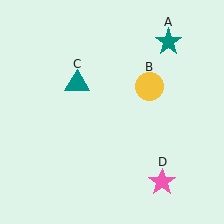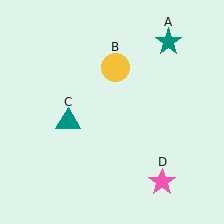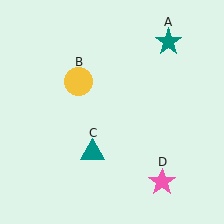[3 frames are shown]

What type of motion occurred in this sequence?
The yellow circle (object B), teal triangle (object C) rotated counterclockwise around the center of the scene.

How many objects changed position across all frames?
2 objects changed position: yellow circle (object B), teal triangle (object C).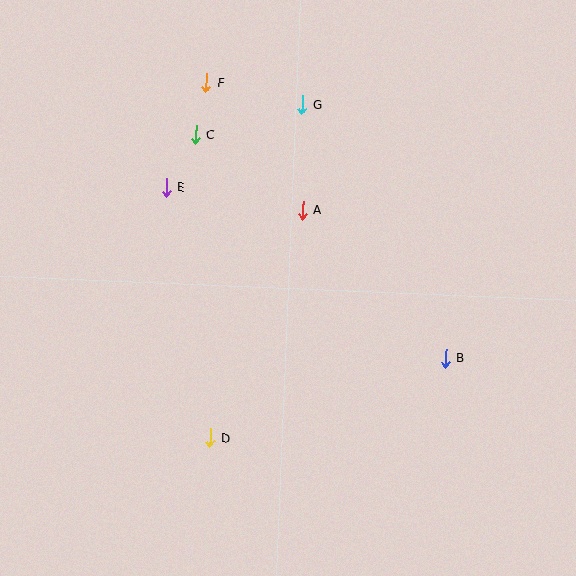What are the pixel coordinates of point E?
Point E is at (166, 187).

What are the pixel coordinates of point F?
Point F is at (206, 83).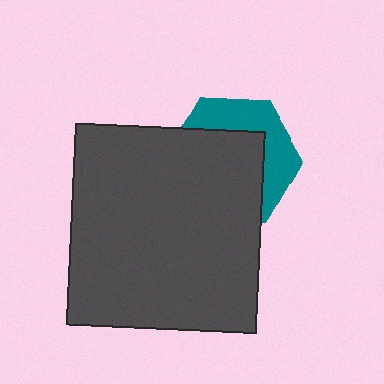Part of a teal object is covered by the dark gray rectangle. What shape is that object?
It is a hexagon.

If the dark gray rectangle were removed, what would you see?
You would see the complete teal hexagon.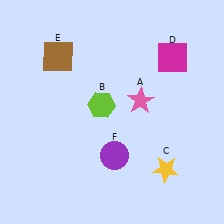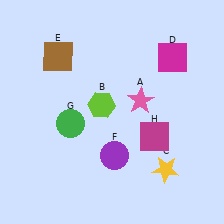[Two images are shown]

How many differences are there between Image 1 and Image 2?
There are 2 differences between the two images.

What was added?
A green circle (G), a magenta square (H) were added in Image 2.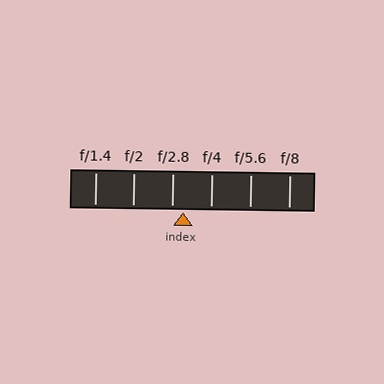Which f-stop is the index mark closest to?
The index mark is closest to f/2.8.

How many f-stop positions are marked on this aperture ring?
There are 6 f-stop positions marked.